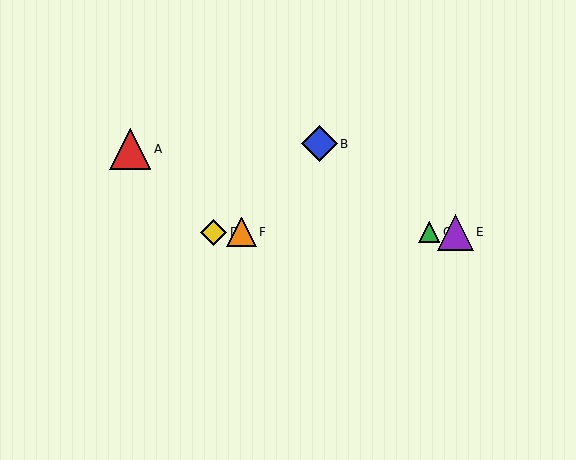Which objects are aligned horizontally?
Objects C, D, E, F are aligned horizontally.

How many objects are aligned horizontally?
4 objects (C, D, E, F) are aligned horizontally.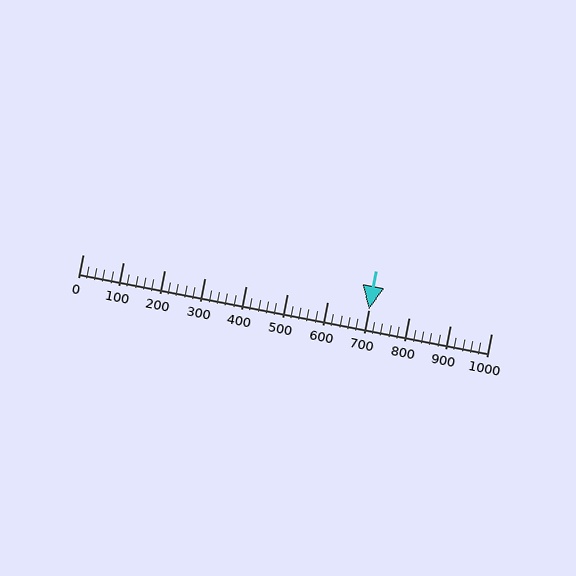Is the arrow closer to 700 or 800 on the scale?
The arrow is closer to 700.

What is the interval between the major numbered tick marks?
The major tick marks are spaced 100 units apart.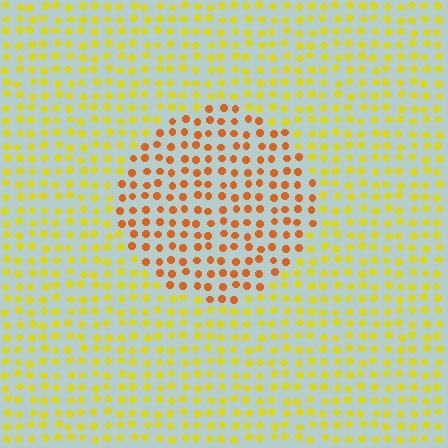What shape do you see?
I see a circle.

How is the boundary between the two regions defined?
The boundary is defined purely by a slight shift in hue (about 38 degrees). Spacing, size, and orientation are identical on both sides.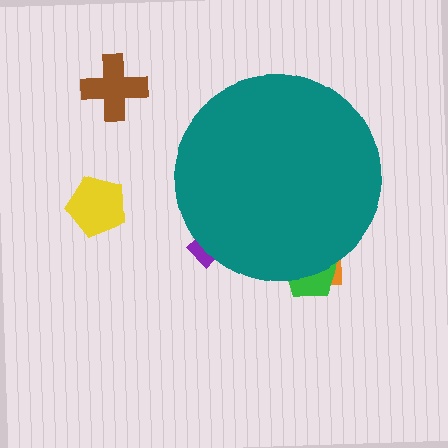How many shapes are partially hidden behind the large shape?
3 shapes are partially hidden.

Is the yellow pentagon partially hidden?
No, the yellow pentagon is fully visible.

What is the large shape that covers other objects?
A teal circle.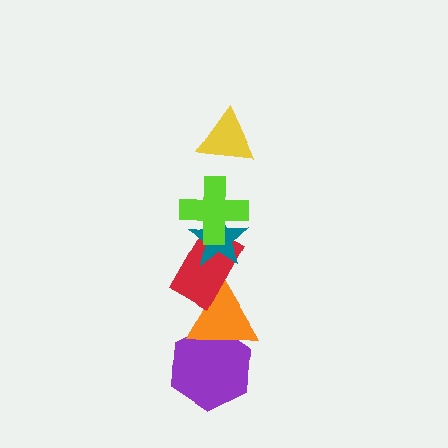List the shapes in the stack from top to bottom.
From top to bottom: the yellow triangle, the lime cross, the teal star, the red rectangle, the orange triangle, the purple hexagon.